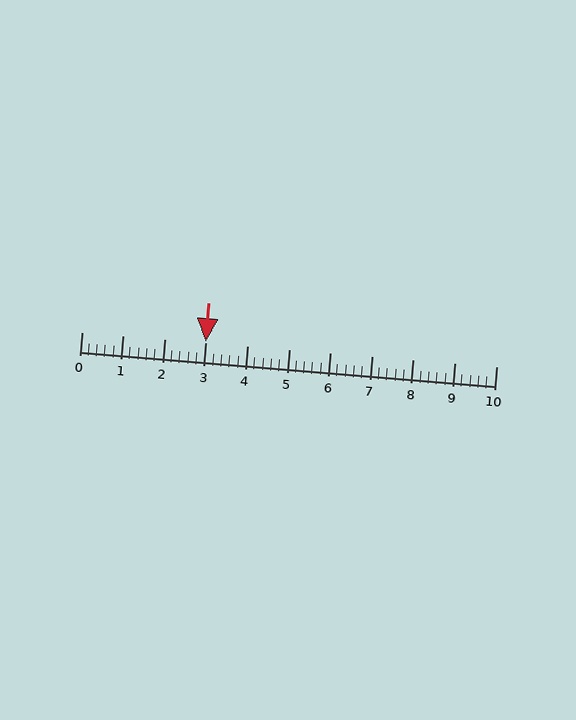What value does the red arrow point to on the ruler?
The red arrow points to approximately 3.0.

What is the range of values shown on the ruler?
The ruler shows values from 0 to 10.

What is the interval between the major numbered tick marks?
The major tick marks are spaced 1 units apart.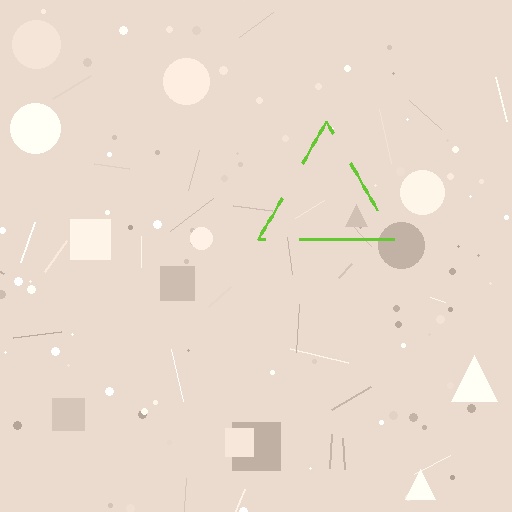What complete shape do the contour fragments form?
The contour fragments form a triangle.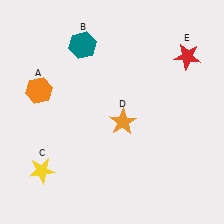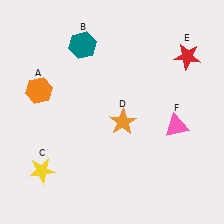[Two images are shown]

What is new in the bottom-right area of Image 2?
A pink triangle (F) was added in the bottom-right area of Image 2.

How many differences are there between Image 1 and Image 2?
There is 1 difference between the two images.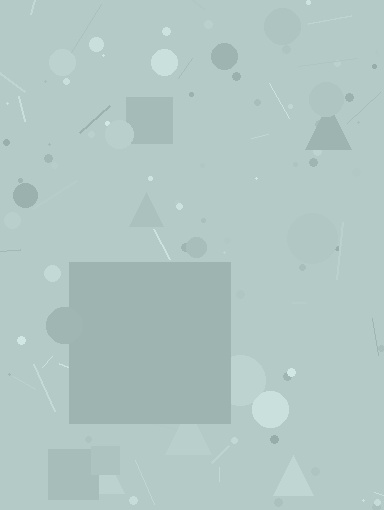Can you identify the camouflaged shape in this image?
The camouflaged shape is a square.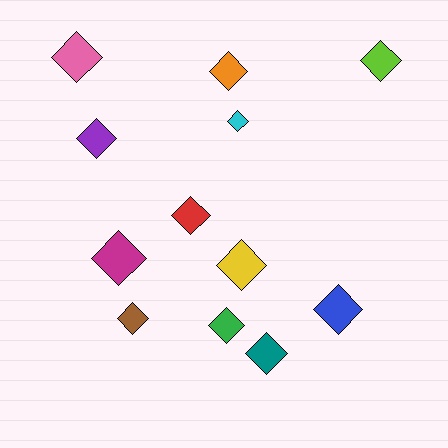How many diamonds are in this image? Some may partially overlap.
There are 12 diamonds.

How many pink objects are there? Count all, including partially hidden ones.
There is 1 pink object.